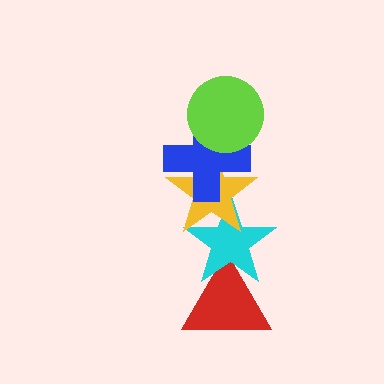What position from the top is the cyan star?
The cyan star is 4th from the top.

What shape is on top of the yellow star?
The blue cross is on top of the yellow star.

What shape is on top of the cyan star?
The yellow star is on top of the cyan star.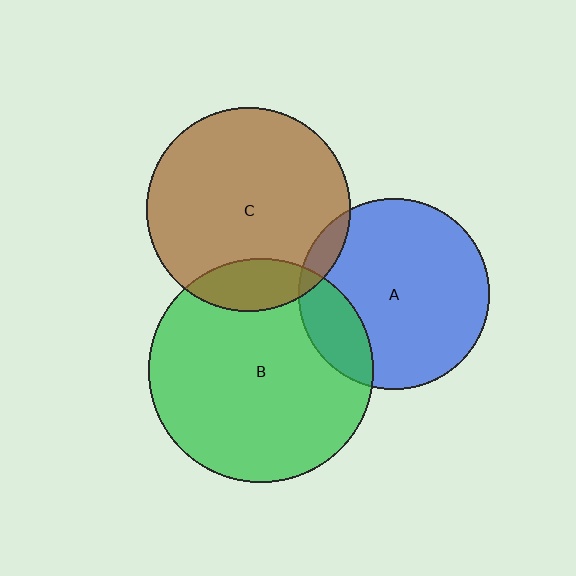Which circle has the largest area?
Circle B (green).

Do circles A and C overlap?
Yes.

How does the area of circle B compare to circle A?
Approximately 1.4 times.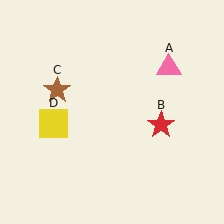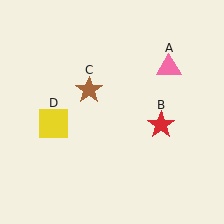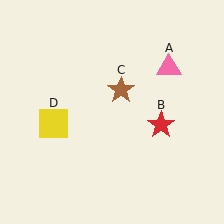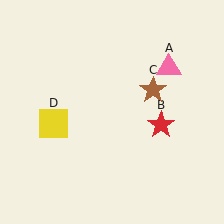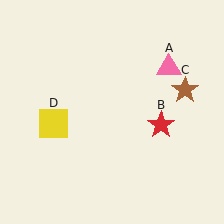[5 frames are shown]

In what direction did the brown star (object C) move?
The brown star (object C) moved right.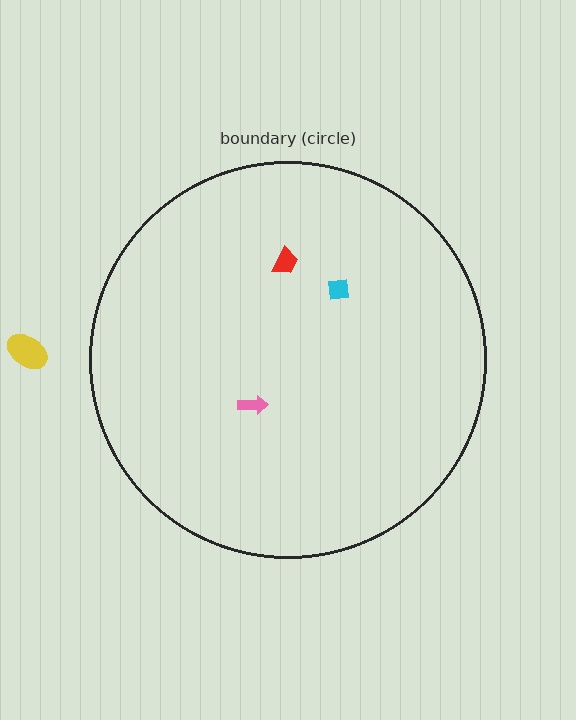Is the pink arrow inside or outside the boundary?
Inside.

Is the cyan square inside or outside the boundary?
Inside.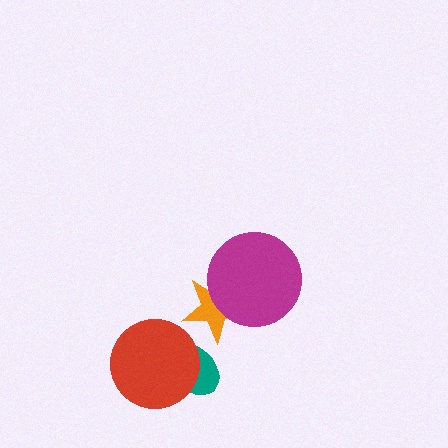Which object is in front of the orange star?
The magenta circle is in front of the orange star.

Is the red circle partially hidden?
No, no other shape covers it.